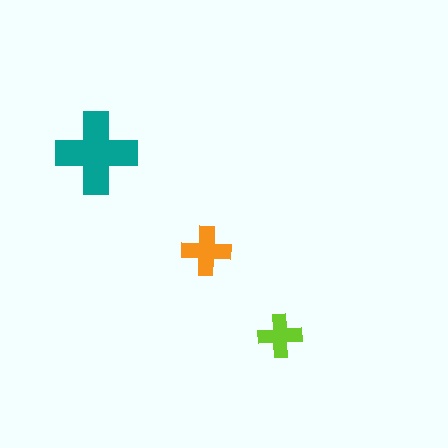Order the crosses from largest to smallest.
the teal one, the orange one, the lime one.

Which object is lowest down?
The lime cross is bottommost.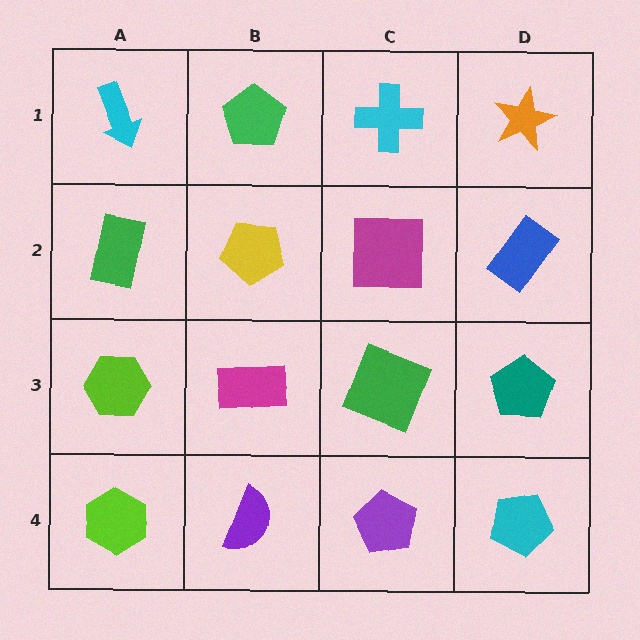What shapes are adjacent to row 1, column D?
A blue rectangle (row 2, column D), a cyan cross (row 1, column C).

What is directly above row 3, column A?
A green rectangle.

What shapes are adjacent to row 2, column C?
A cyan cross (row 1, column C), a green square (row 3, column C), a yellow pentagon (row 2, column B), a blue rectangle (row 2, column D).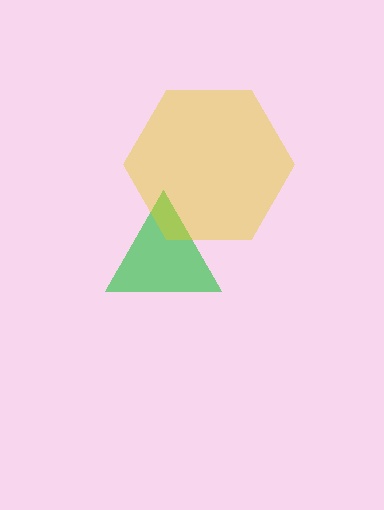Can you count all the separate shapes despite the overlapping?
Yes, there are 2 separate shapes.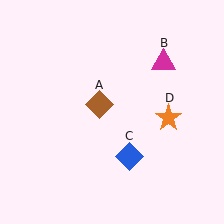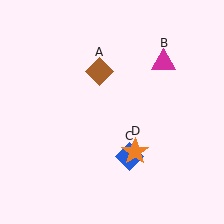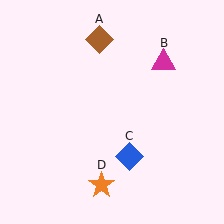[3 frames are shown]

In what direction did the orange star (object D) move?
The orange star (object D) moved down and to the left.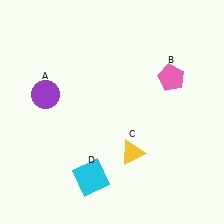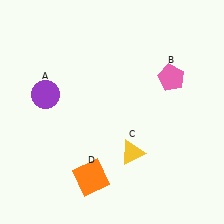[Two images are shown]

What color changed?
The square (D) changed from cyan in Image 1 to orange in Image 2.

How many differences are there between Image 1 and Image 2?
There is 1 difference between the two images.